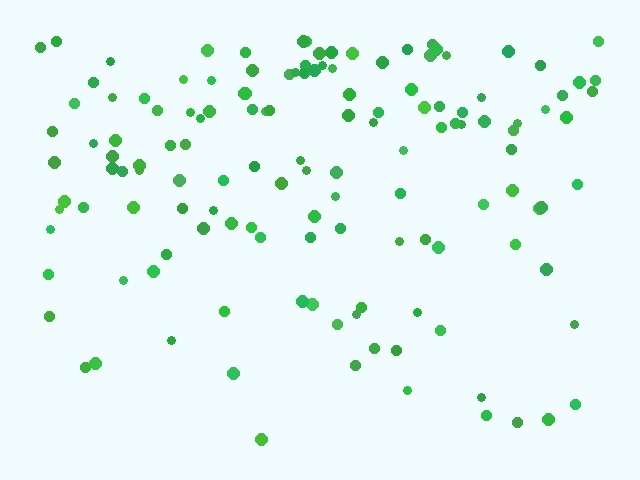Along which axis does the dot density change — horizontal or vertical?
Vertical.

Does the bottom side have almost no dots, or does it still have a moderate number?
Still a moderate number, just noticeably fewer than the top.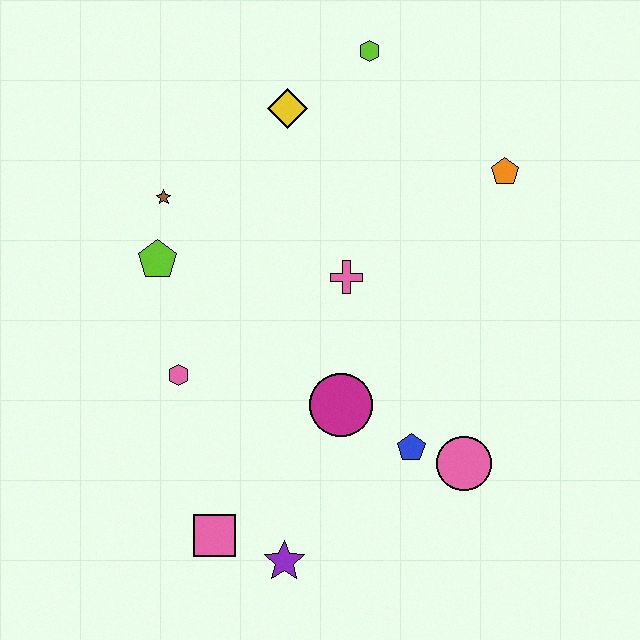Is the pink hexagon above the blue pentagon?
Yes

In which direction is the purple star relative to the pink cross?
The purple star is below the pink cross.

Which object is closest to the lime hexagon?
The yellow diamond is closest to the lime hexagon.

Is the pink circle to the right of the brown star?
Yes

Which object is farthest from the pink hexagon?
The orange pentagon is farthest from the pink hexagon.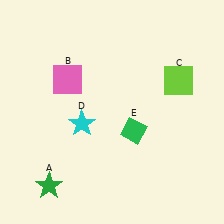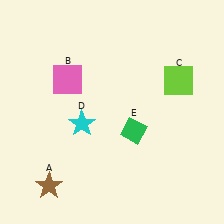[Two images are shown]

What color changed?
The star (A) changed from green in Image 1 to brown in Image 2.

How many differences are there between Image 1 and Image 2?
There is 1 difference between the two images.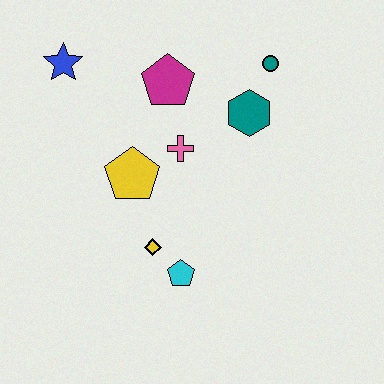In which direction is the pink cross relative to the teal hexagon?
The pink cross is to the left of the teal hexagon.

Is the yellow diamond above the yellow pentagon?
No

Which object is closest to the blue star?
The magenta pentagon is closest to the blue star.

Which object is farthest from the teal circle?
The cyan pentagon is farthest from the teal circle.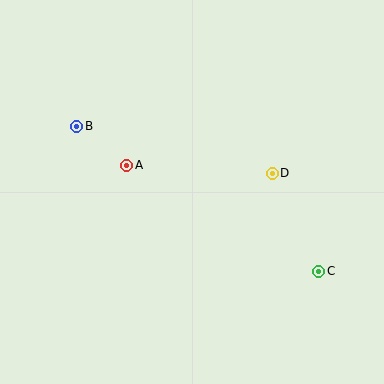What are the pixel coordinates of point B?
Point B is at (77, 126).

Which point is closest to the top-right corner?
Point D is closest to the top-right corner.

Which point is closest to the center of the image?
Point A at (127, 165) is closest to the center.